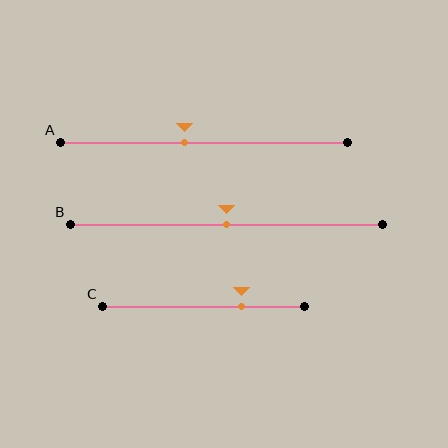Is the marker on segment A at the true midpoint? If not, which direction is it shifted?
No, the marker on segment A is shifted to the left by about 7% of the segment length.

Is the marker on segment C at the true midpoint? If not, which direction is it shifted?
No, the marker on segment C is shifted to the right by about 19% of the segment length.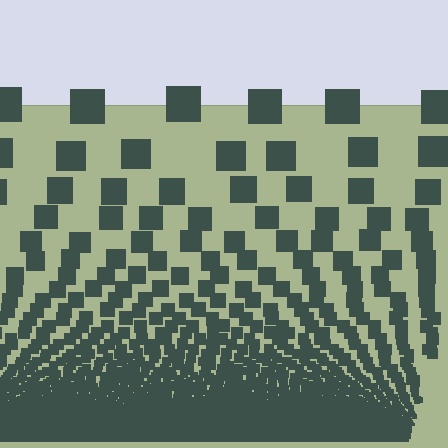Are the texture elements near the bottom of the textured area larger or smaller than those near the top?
Smaller. The gradient is inverted — elements near the bottom are smaller and denser.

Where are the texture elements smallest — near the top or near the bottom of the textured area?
Near the bottom.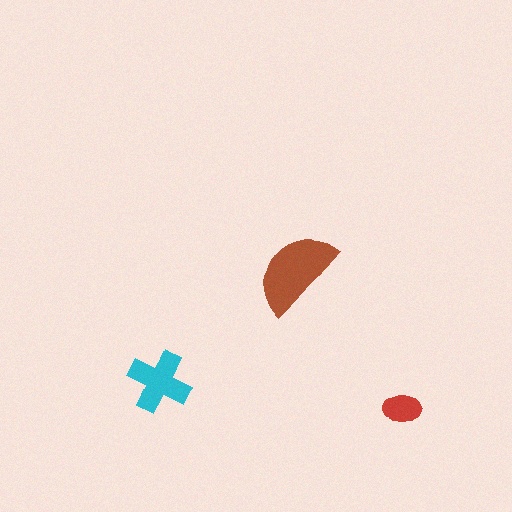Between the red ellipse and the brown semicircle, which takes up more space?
The brown semicircle.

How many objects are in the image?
There are 3 objects in the image.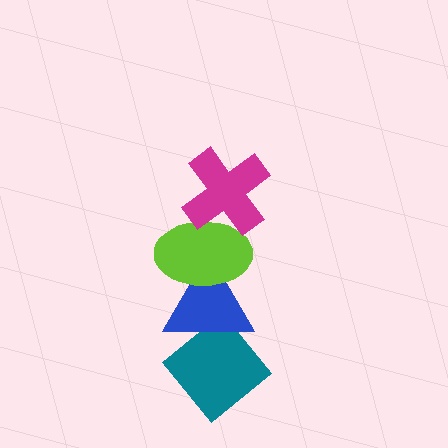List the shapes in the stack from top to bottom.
From top to bottom: the magenta cross, the lime ellipse, the blue triangle, the teal diamond.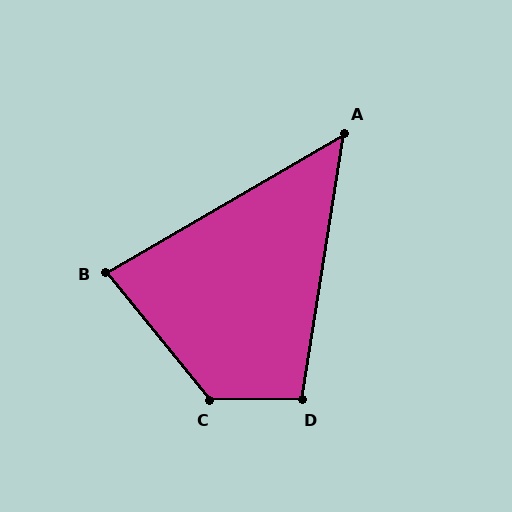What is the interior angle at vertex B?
Approximately 81 degrees (acute).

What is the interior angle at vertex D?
Approximately 99 degrees (obtuse).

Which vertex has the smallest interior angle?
A, at approximately 51 degrees.